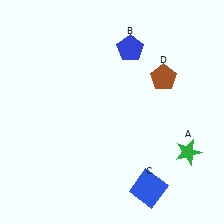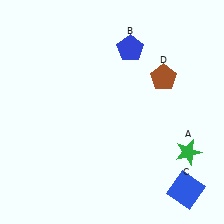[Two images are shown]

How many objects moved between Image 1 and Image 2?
1 object moved between the two images.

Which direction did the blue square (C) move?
The blue square (C) moved right.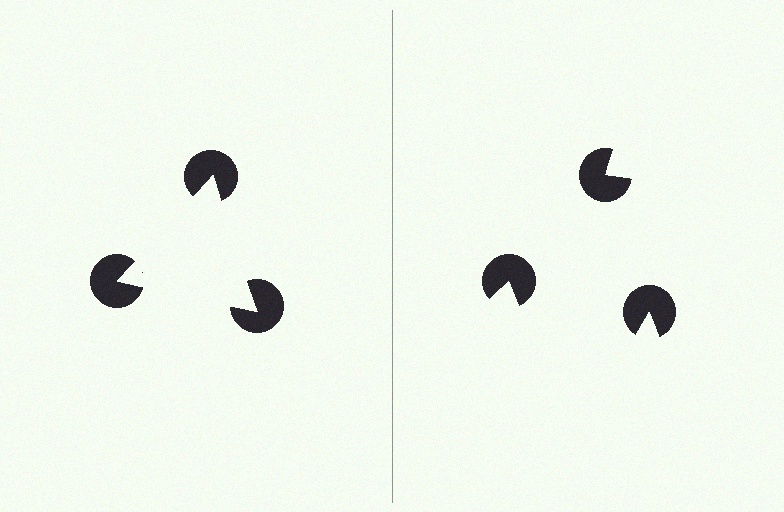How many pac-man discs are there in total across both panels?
6 — 3 on each side.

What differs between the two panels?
The pac-man discs are positioned identically on both sides; only the wedge orientations differ. On the left they align to a triangle; on the right they are misaligned.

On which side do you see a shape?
An illusory triangle appears on the left side. On the right side the wedge cuts are rotated, so no coherent shape forms.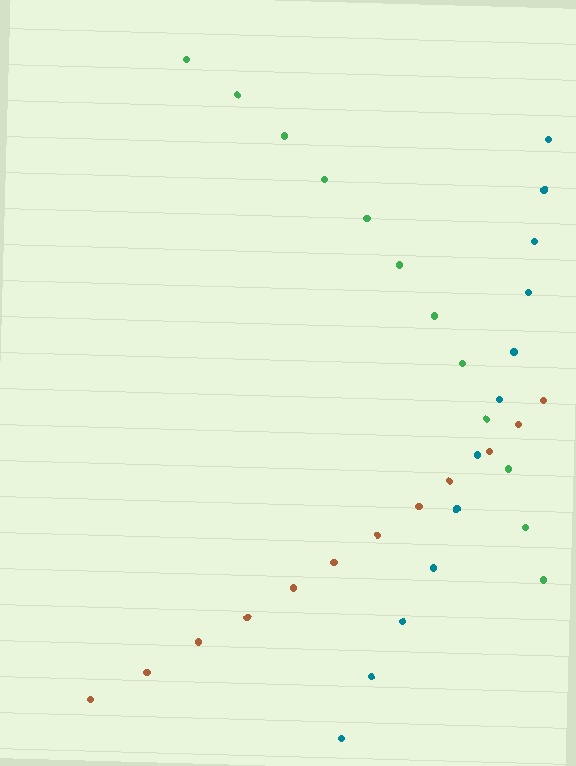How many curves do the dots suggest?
There are 3 distinct paths.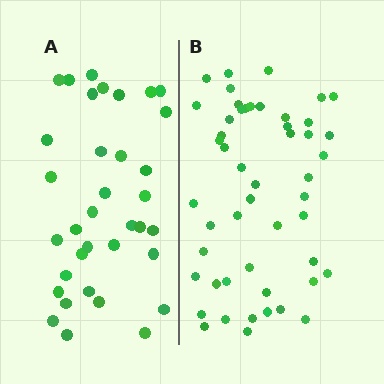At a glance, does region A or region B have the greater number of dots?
Region B (the right region) has more dots.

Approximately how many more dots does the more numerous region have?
Region B has approximately 15 more dots than region A.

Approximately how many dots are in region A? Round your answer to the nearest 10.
About 40 dots. (The exact count is 35, which rounds to 40.)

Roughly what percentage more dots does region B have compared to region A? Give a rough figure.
About 45% more.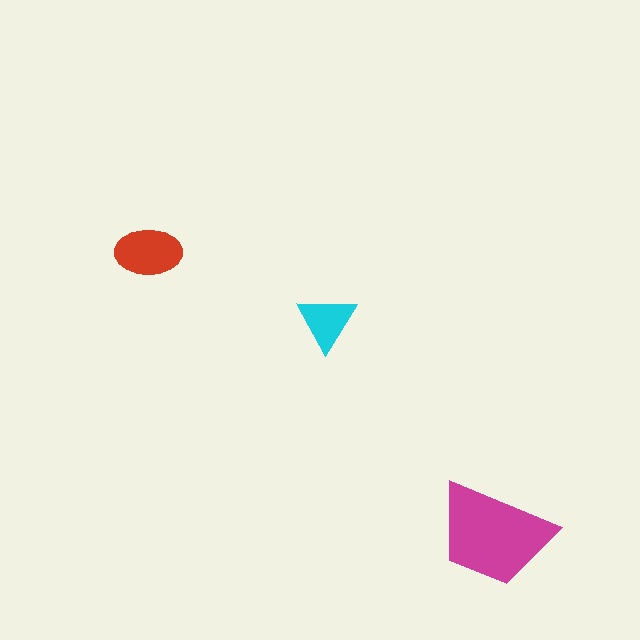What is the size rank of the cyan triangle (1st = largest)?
3rd.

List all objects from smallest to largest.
The cyan triangle, the red ellipse, the magenta trapezoid.